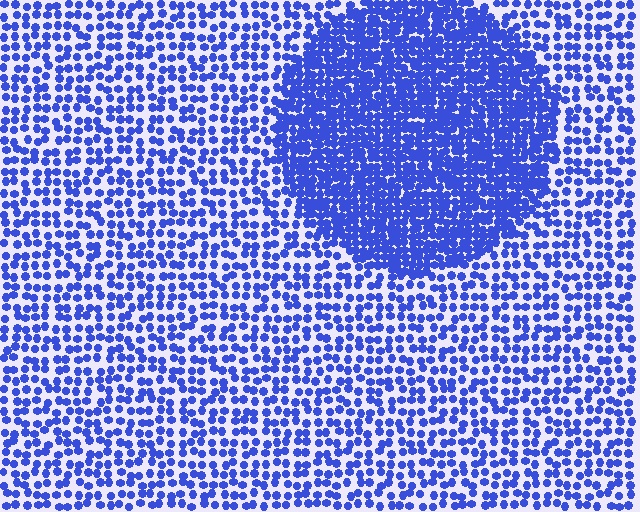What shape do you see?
I see a circle.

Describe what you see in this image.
The image contains small blue elements arranged at two different densities. A circle-shaped region is visible where the elements are more densely packed than the surrounding area.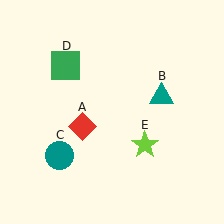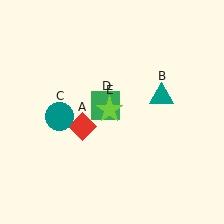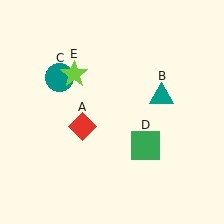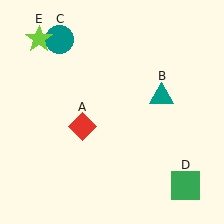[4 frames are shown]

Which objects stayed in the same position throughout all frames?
Red diamond (object A) and teal triangle (object B) remained stationary.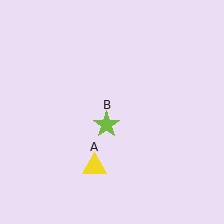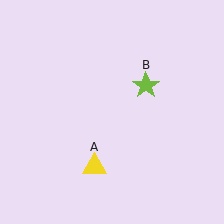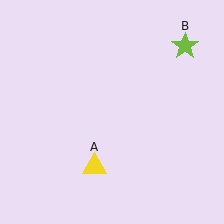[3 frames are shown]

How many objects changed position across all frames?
1 object changed position: lime star (object B).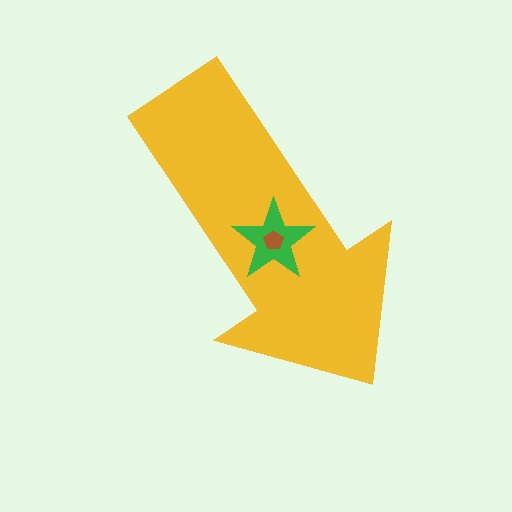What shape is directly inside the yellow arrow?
The green star.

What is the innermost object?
The brown pentagon.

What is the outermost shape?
The yellow arrow.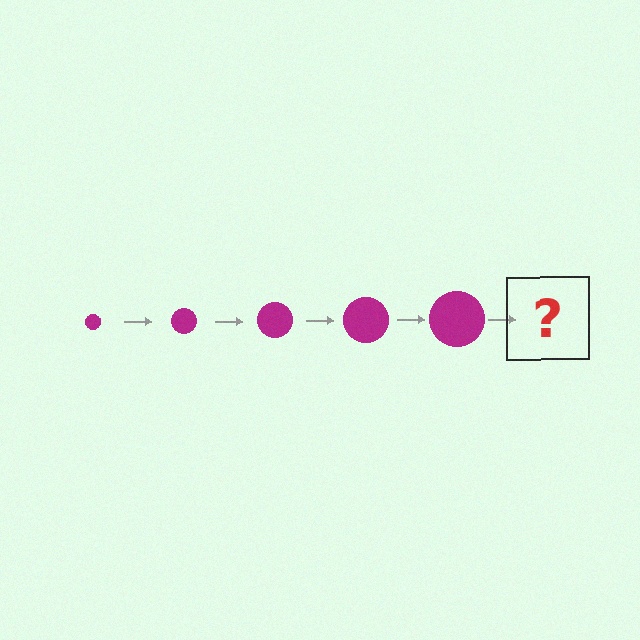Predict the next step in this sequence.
The next step is a magenta circle, larger than the previous one.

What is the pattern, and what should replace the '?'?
The pattern is that the circle gets progressively larger each step. The '?' should be a magenta circle, larger than the previous one.